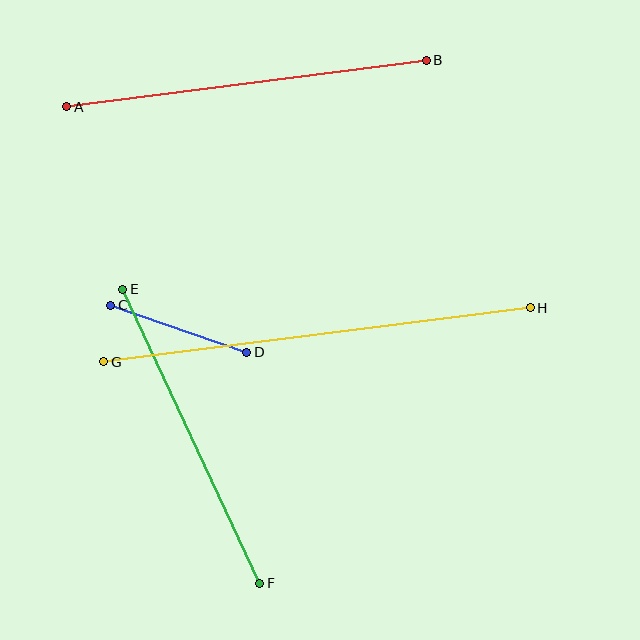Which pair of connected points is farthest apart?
Points G and H are farthest apart.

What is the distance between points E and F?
The distance is approximately 324 pixels.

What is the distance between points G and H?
The distance is approximately 430 pixels.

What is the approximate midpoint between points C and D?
The midpoint is at approximately (179, 329) pixels.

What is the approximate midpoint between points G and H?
The midpoint is at approximately (317, 335) pixels.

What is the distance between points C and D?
The distance is approximately 144 pixels.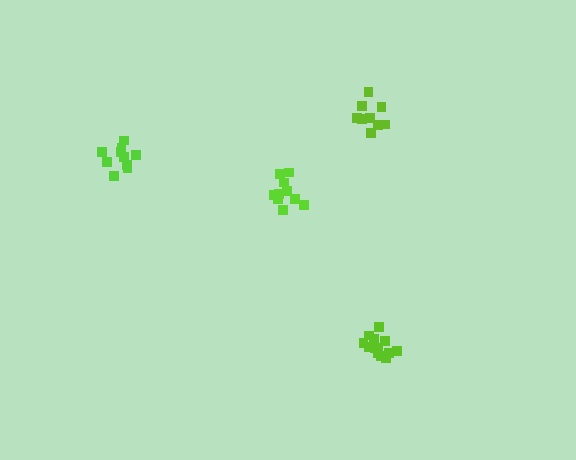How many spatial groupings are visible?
There are 4 spatial groupings.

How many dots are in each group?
Group 1: 9 dots, Group 2: 13 dots, Group 3: 10 dots, Group 4: 10 dots (42 total).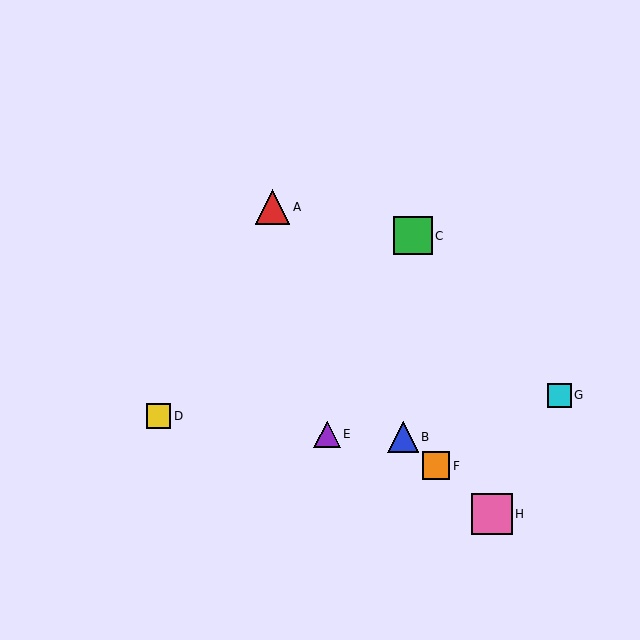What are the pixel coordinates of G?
Object G is at (559, 395).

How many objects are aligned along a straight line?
3 objects (B, F, H) are aligned along a straight line.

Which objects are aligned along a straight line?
Objects B, F, H are aligned along a straight line.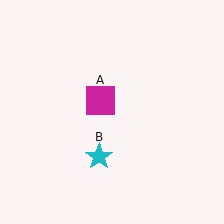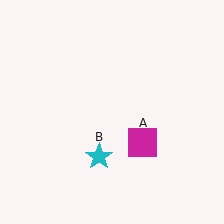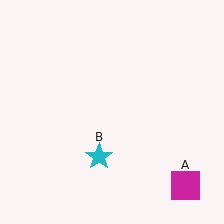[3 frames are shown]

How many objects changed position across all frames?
1 object changed position: magenta square (object A).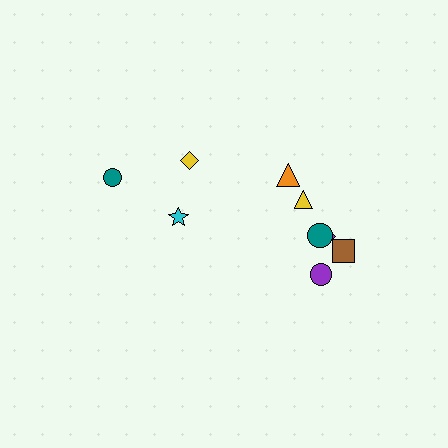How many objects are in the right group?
There are 6 objects.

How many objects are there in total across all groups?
There are 9 objects.